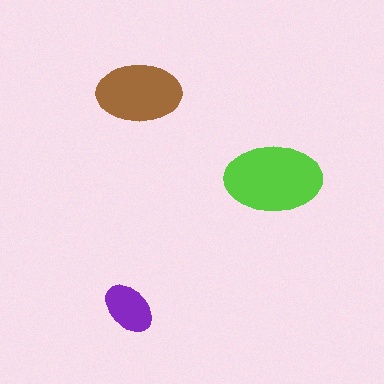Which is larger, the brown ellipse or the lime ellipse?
The lime one.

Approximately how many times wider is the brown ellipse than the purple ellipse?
About 1.5 times wider.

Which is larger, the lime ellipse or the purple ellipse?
The lime one.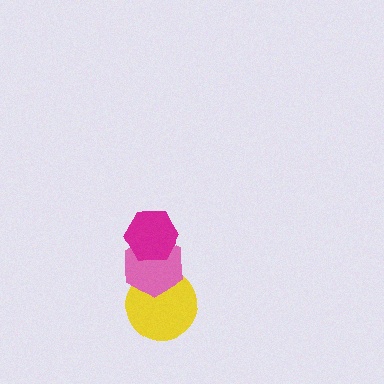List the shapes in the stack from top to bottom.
From top to bottom: the magenta hexagon, the pink hexagon, the yellow circle.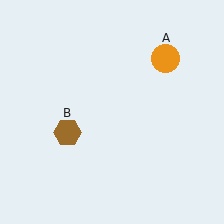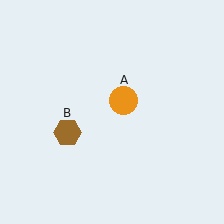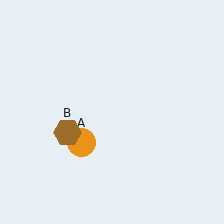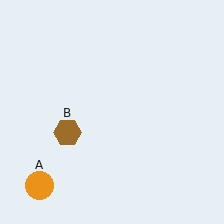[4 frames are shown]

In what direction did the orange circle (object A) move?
The orange circle (object A) moved down and to the left.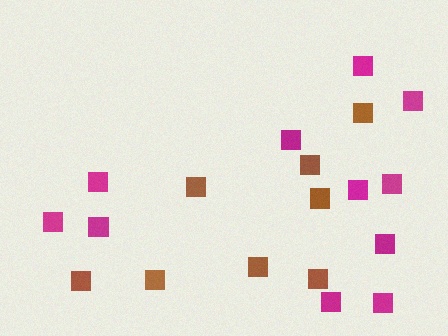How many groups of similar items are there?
There are 2 groups: one group of brown squares (8) and one group of magenta squares (11).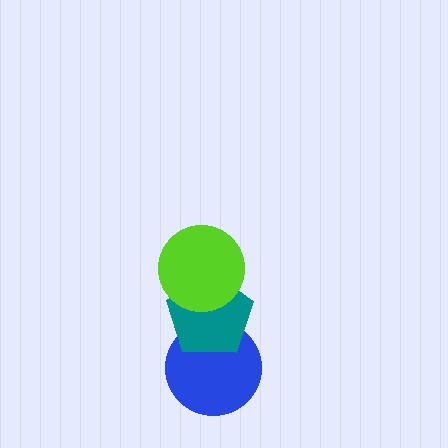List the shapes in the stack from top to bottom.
From top to bottom: the lime circle, the teal pentagon, the blue circle.